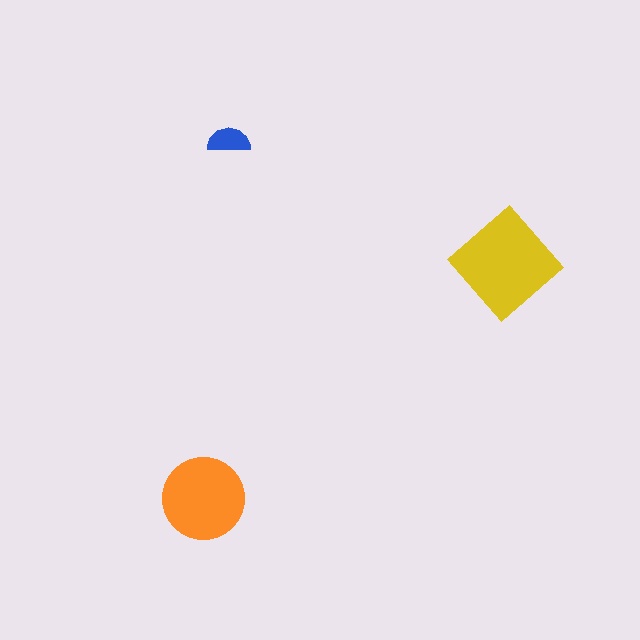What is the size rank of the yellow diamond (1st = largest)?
1st.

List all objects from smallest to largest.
The blue semicircle, the orange circle, the yellow diamond.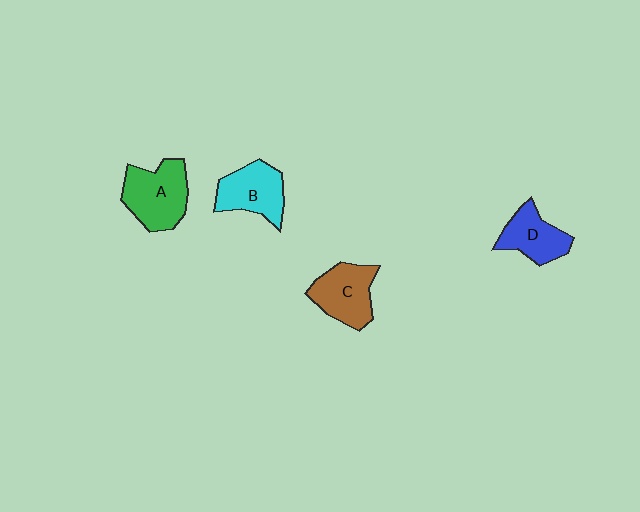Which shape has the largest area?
Shape A (green).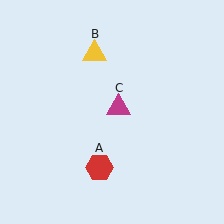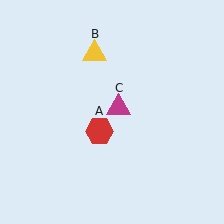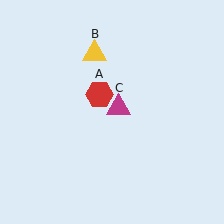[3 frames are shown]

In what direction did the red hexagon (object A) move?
The red hexagon (object A) moved up.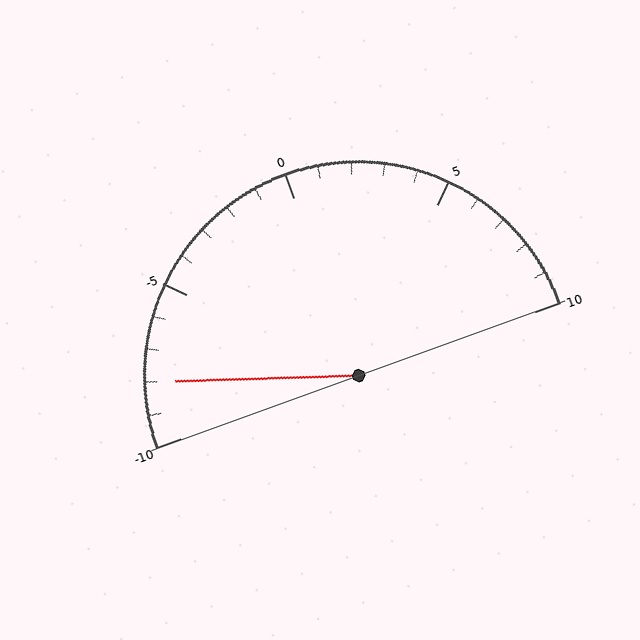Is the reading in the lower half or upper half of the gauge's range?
The reading is in the lower half of the range (-10 to 10).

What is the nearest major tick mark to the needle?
The nearest major tick mark is -10.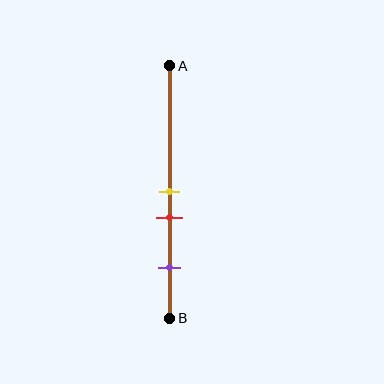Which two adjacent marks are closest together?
The yellow and red marks are the closest adjacent pair.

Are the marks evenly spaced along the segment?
No, the marks are not evenly spaced.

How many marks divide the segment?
There are 3 marks dividing the segment.